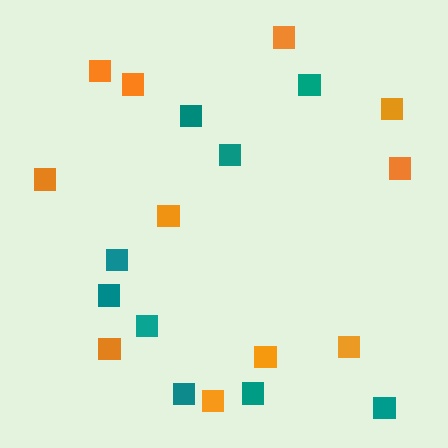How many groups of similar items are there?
There are 2 groups: one group of teal squares (9) and one group of orange squares (11).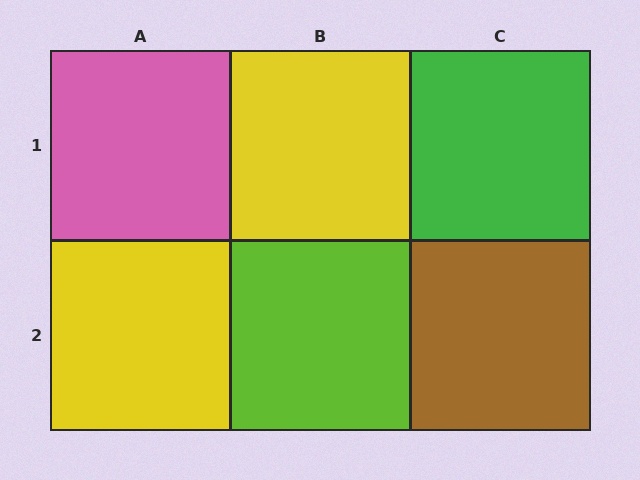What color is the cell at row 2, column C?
Brown.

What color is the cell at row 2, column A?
Yellow.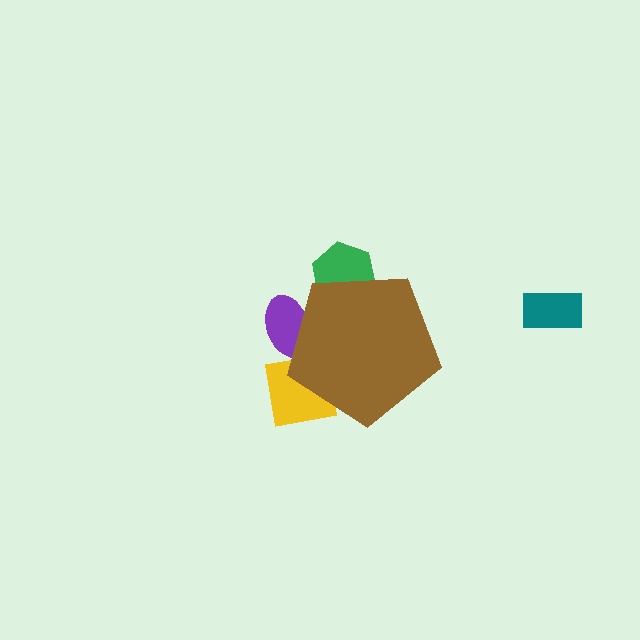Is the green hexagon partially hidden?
Yes, the green hexagon is partially hidden behind the brown pentagon.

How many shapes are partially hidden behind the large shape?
3 shapes are partially hidden.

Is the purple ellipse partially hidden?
Yes, the purple ellipse is partially hidden behind the brown pentagon.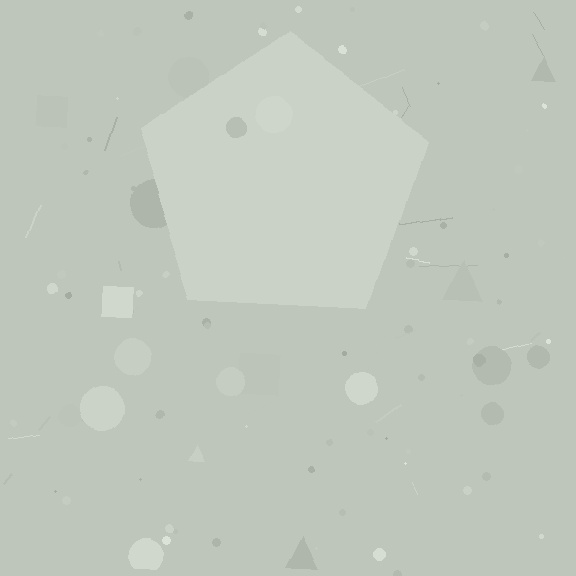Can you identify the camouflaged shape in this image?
The camouflaged shape is a pentagon.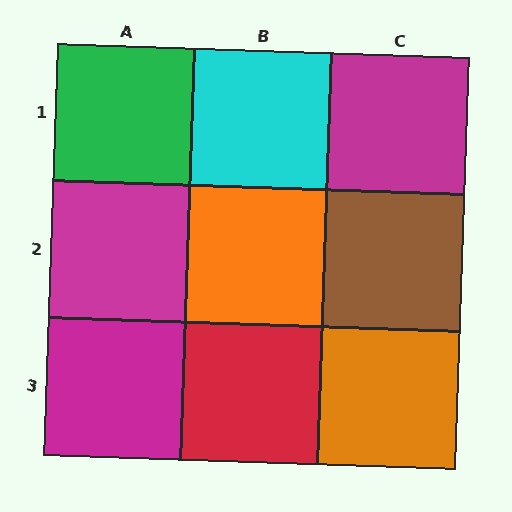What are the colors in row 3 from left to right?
Magenta, red, orange.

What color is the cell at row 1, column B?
Cyan.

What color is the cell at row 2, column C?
Brown.